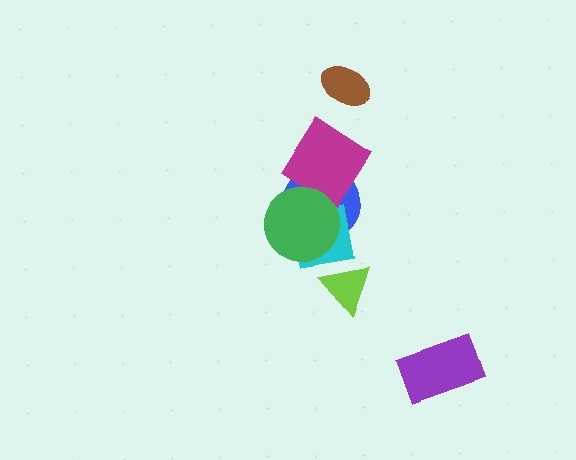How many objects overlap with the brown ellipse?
0 objects overlap with the brown ellipse.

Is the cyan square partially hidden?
Yes, it is partially covered by another shape.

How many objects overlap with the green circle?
3 objects overlap with the green circle.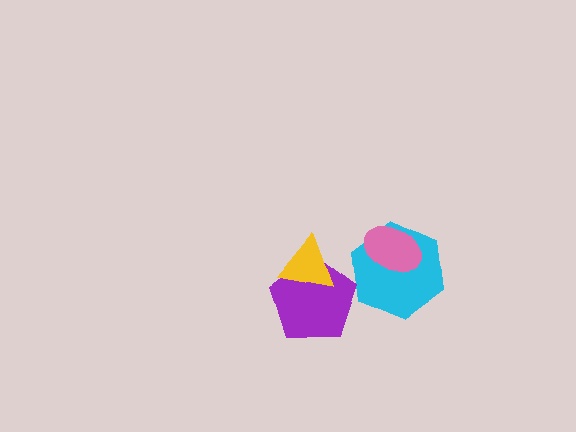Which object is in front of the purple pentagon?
The yellow triangle is in front of the purple pentagon.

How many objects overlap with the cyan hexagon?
1 object overlaps with the cyan hexagon.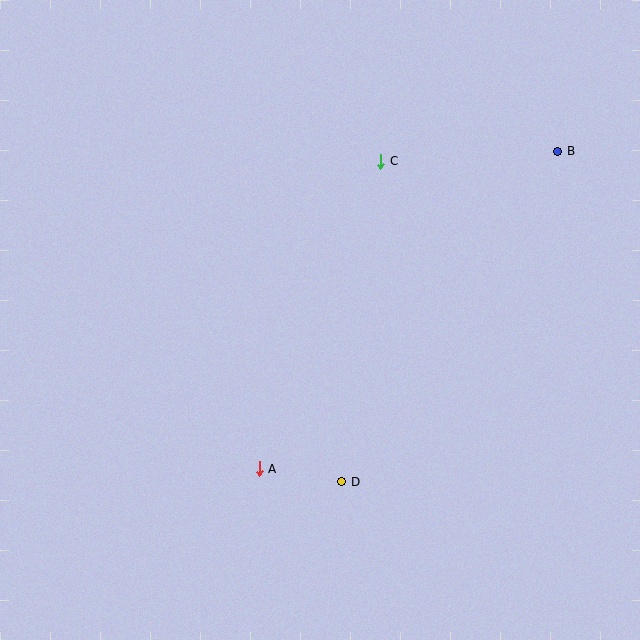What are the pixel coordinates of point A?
Point A is at (259, 469).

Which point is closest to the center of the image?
Point A at (259, 469) is closest to the center.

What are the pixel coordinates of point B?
Point B is at (558, 151).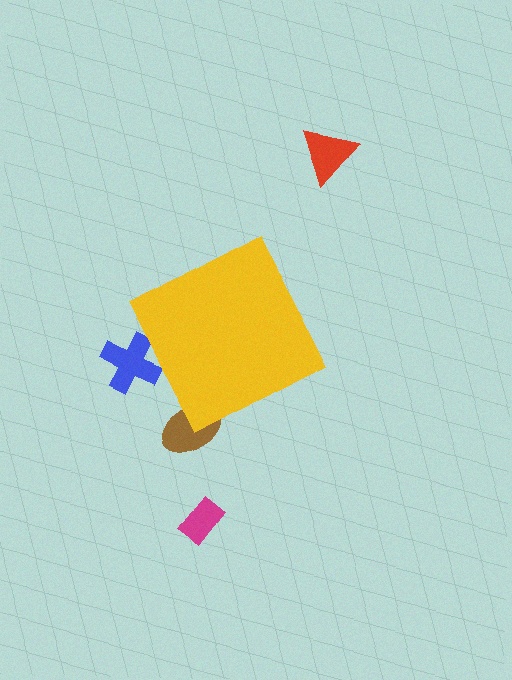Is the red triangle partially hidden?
No, the red triangle is fully visible.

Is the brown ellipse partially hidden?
Yes, the brown ellipse is partially hidden behind the yellow diamond.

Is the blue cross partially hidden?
Yes, the blue cross is partially hidden behind the yellow diamond.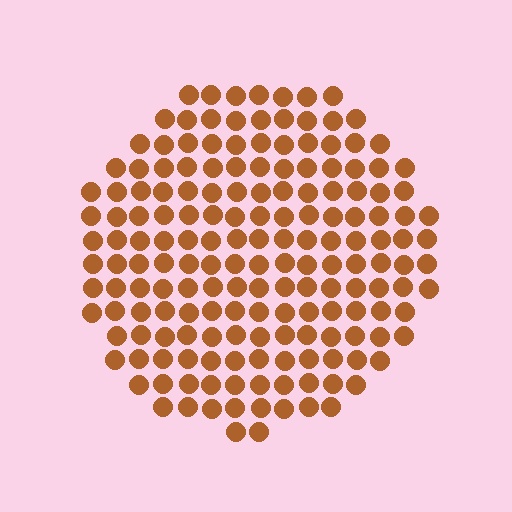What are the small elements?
The small elements are circles.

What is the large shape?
The large shape is a circle.